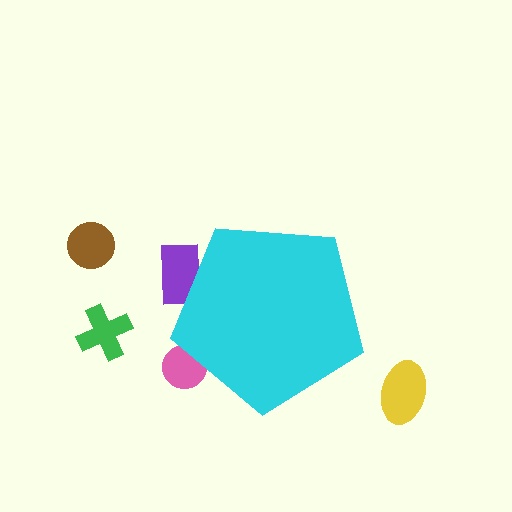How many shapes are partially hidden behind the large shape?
2 shapes are partially hidden.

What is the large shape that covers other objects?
A cyan pentagon.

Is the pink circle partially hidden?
Yes, the pink circle is partially hidden behind the cyan pentagon.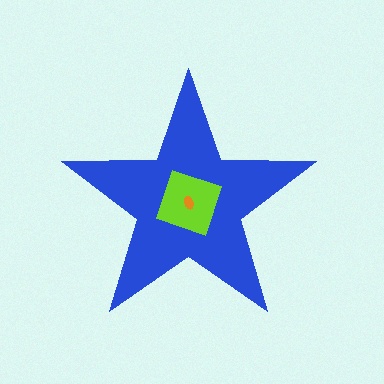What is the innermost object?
The orange ellipse.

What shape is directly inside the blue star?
The lime square.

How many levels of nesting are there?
3.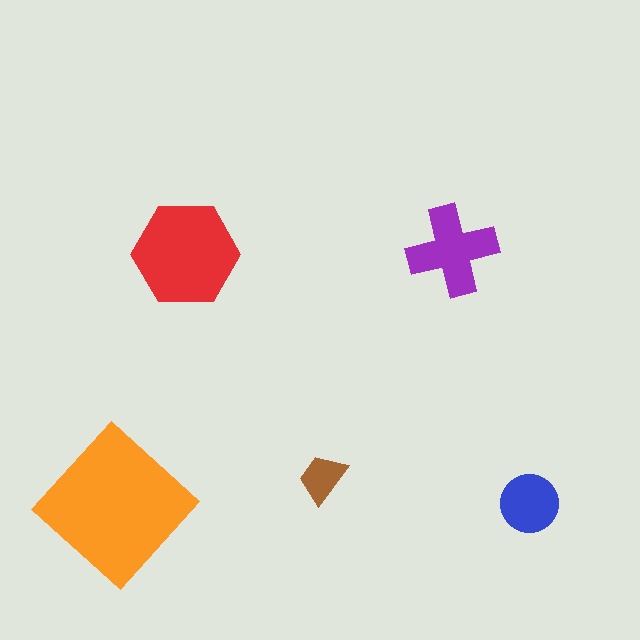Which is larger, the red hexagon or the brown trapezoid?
The red hexagon.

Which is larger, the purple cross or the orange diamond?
The orange diamond.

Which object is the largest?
The orange diamond.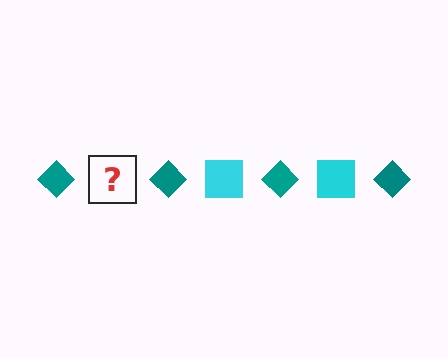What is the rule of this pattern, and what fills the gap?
The rule is that the pattern alternates between teal diamond and cyan square. The gap should be filled with a cyan square.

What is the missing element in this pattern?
The missing element is a cyan square.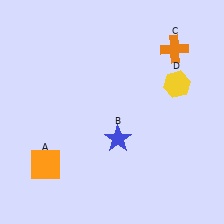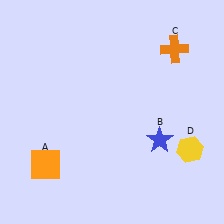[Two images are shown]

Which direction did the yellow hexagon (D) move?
The yellow hexagon (D) moved down.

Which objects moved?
The objects that moved are: the blue star (B), the yellow hexagon (D).